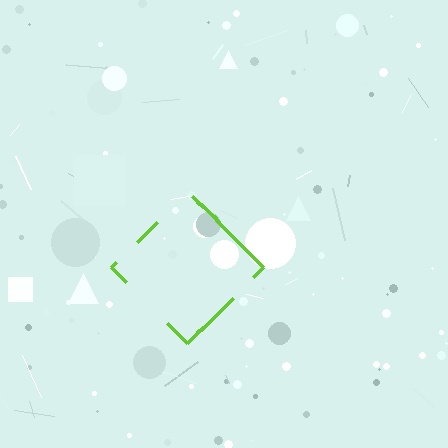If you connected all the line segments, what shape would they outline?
They would outline a diamond.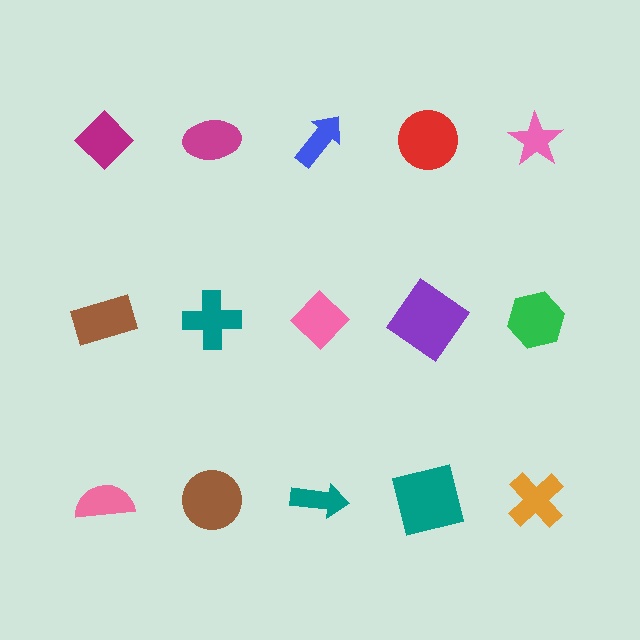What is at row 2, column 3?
A pink diamond.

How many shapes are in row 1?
5 shapes.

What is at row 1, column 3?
A blue arrow.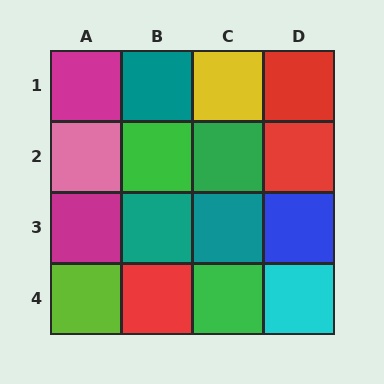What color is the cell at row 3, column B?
Teal.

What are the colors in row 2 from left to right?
Pink, green, green, red.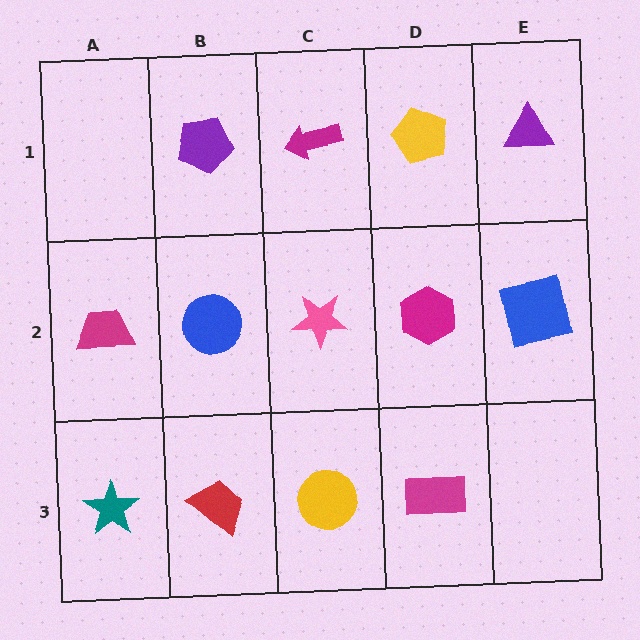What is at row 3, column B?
A red trapezoid.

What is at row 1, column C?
A magenta arrow.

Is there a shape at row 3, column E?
No, that cell is empty.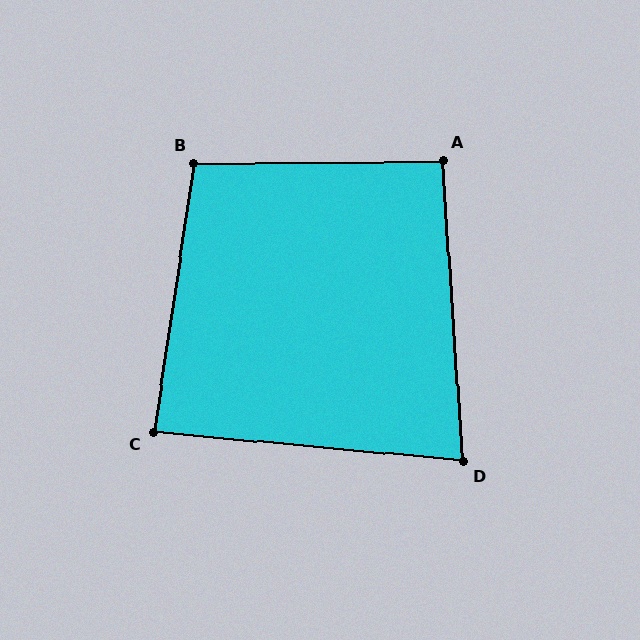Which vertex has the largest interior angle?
B, at approximately 99 degrees.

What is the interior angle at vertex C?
Approximately 87 degrees (approximately right).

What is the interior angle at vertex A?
Approximately 93 degrees (approximately right).